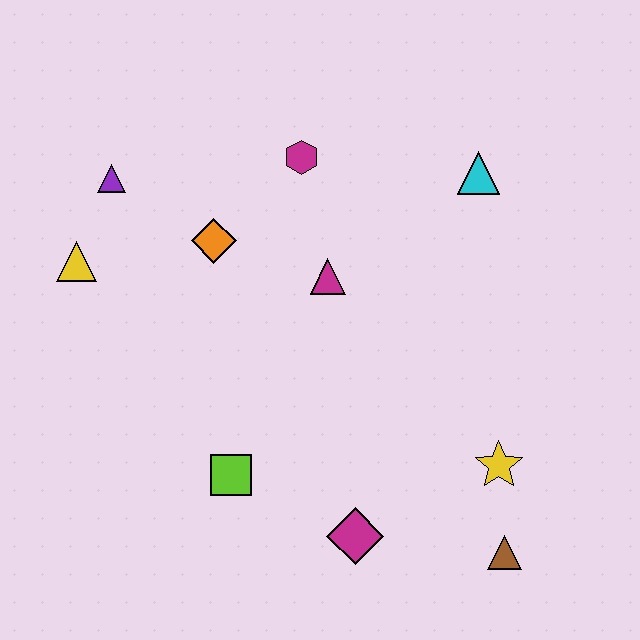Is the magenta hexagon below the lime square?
No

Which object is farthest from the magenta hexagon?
The brown triangle is farthest from the magenta hexagon.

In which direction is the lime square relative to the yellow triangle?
The lime square is below the yellow triangle.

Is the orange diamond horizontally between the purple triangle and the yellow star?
Yes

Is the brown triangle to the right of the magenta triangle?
Yes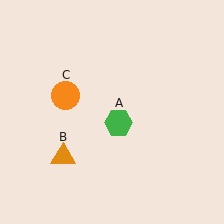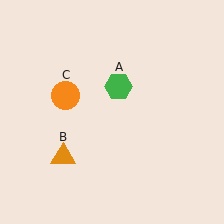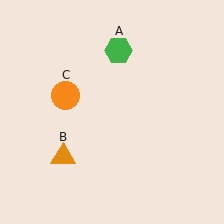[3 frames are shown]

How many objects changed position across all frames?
1 object changed position: green hexagon (object A).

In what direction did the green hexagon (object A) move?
The green hexagon (object A) moved up.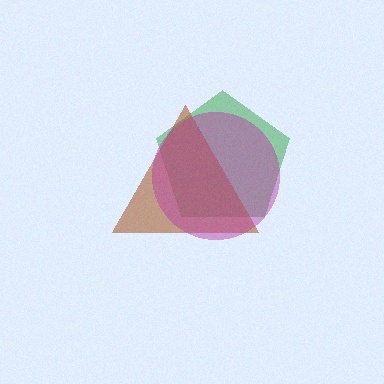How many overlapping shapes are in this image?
There are 3 overlapping shapes in the image.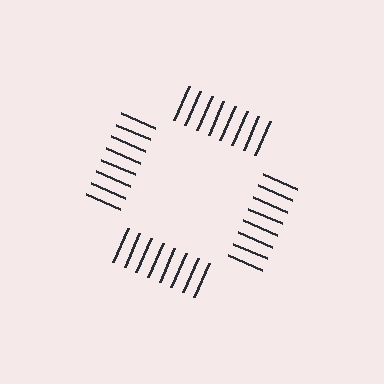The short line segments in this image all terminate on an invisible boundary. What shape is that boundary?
An illusory square — the line segments terminate on its edges but no continuous stroke is drawn.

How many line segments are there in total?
32 — 8 along each of the 4 edges.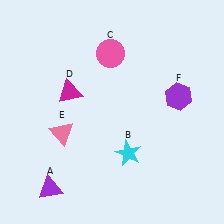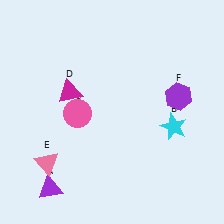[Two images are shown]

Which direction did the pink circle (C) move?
The pink circle (C) moved down.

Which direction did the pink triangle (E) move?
The pink triangle (E) moved down.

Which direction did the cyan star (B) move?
The cyan star (B) moved right.